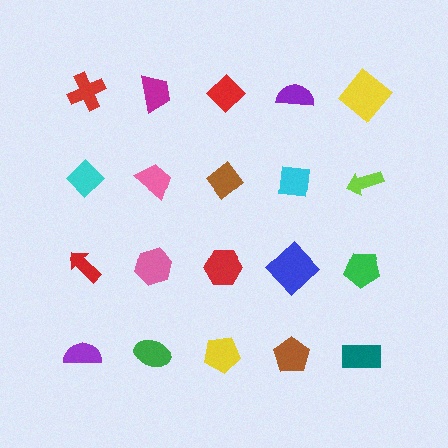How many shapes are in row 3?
5 shapes.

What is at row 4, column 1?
A purple semicircle.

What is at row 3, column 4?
A blue diamond.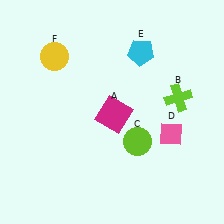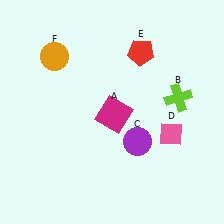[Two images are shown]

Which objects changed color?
C changed from lime to purple. E changed from cyan to red. F changed from yellow to orange.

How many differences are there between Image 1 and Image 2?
There are 3 differences between the two images.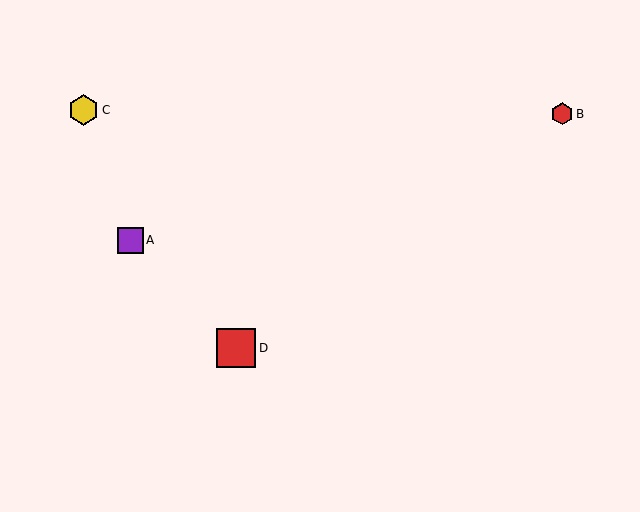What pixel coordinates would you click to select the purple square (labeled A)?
Click at (130, 240) to select the purple square A.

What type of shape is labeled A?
Shape A is a purple square.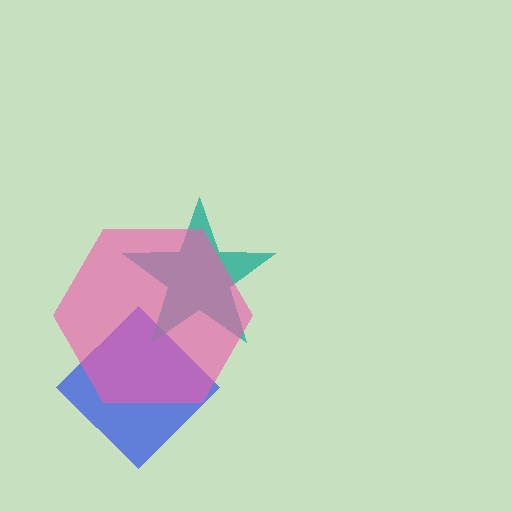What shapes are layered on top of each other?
The layered shapes are: a blue diamond, a teal star, a pink hexagon.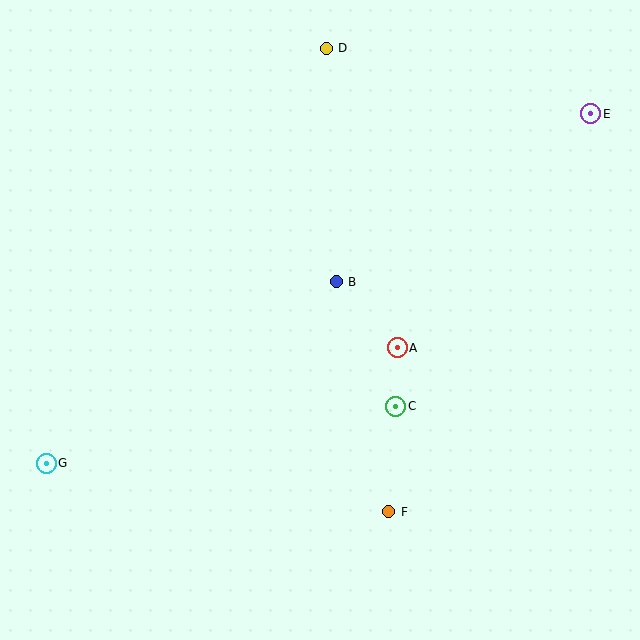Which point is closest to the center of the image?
Point B at (336, 282) is closest to the center.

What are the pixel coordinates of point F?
Point F is at (389, 512).